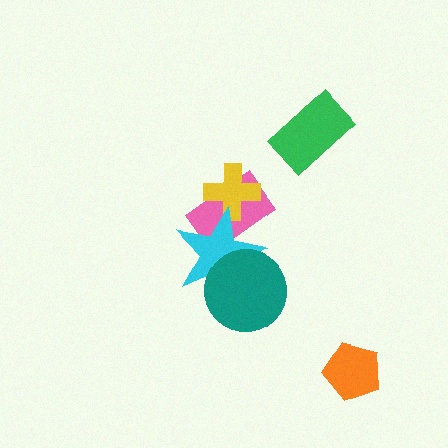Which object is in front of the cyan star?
The teal circle is in front of the cyan star.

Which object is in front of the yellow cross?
The cyan star is in front of the yellow cross.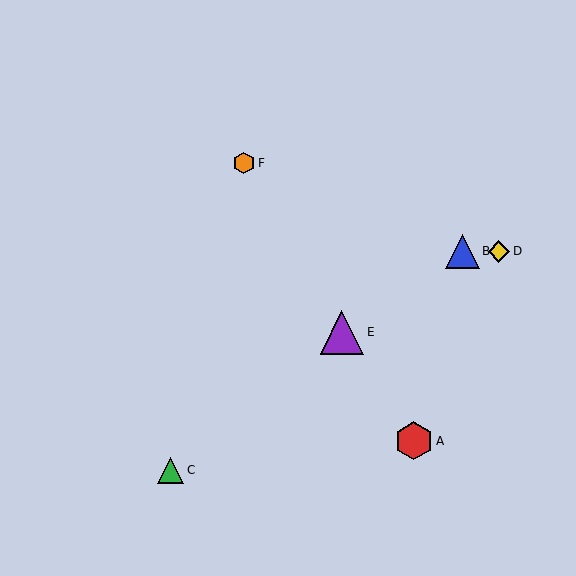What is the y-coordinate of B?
Object B is at y≈251.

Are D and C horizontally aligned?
No, D is at y≈251 and C is at y≈470.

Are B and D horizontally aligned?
Yes, both are at y≈251.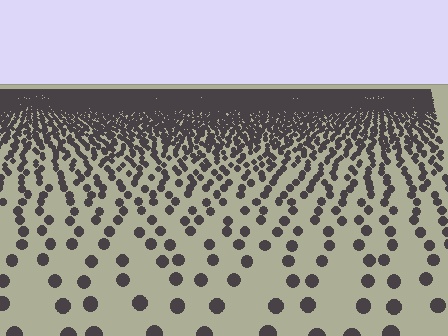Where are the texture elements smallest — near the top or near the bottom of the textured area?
Near the top.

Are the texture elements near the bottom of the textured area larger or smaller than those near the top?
Larger. Near the bottom, elements are closer to the viewer and appear at a bigger on-screen size.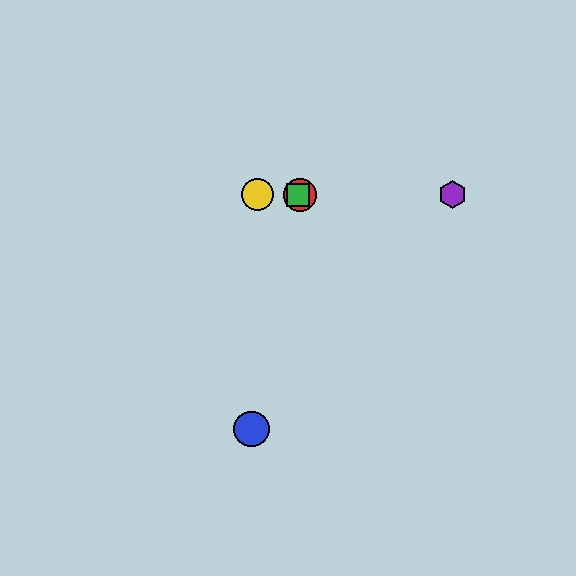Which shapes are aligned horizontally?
The red circle, the green square, the yellow circle, the purple hexagon are aligned horizontally.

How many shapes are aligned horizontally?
4 shapes (the red circle, the green square, the yellow circle, the purple hexagon) are aligned horizontally.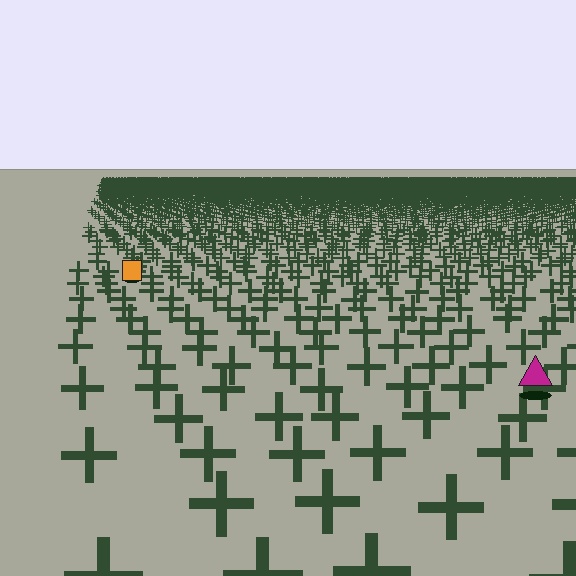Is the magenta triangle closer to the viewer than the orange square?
Yes. The magenta triangle is closer — you can tell from the texture gradient: the ground texture is coarser near it.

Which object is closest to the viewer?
The magenta triangle is closest. The texture marks near it are larger and more spread out.